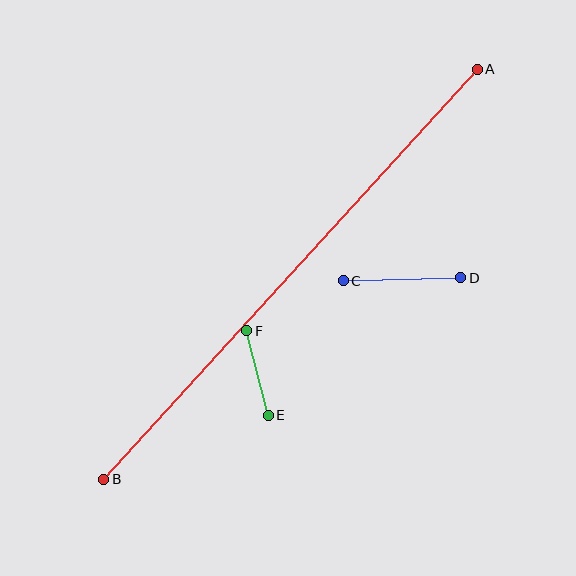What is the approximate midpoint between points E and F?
The midpoint is at approximately (257, 373) pixels.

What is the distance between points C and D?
The distance is approximately 118 pixels.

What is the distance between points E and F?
The distance is approximately 87 pixels.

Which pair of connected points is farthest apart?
Points A and B are farthest apart.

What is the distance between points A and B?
The distance is approximately 555 pixels.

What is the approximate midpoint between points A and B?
The midpoint is at approximately (290, 274) pixels.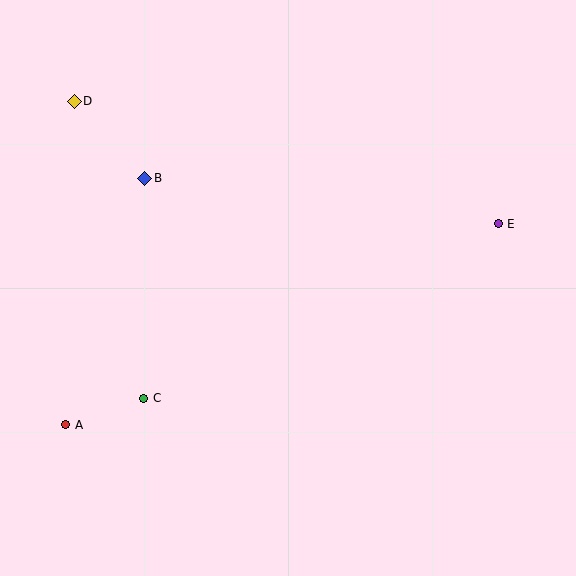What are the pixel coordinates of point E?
Point E is at (498, 224).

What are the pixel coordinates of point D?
Point D is at (74, 101).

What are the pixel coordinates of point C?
Point C is at (144, 398).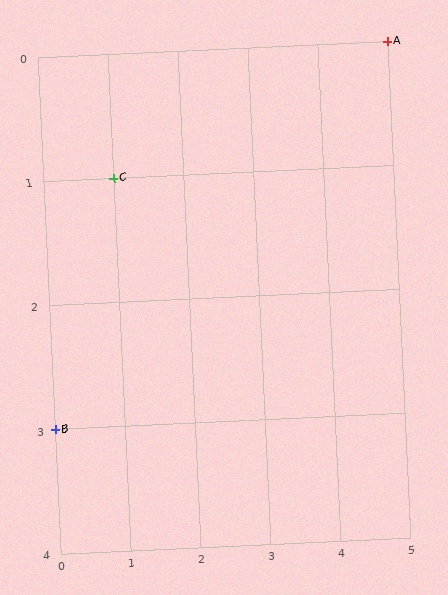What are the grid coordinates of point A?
Point A is at grid coordinates (5, 0).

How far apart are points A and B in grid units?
Points A and B are 5 columns and 3 rows apart (about 5.8 grid units diagonally).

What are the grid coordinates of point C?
Point C is at grid coordinates (1, 1).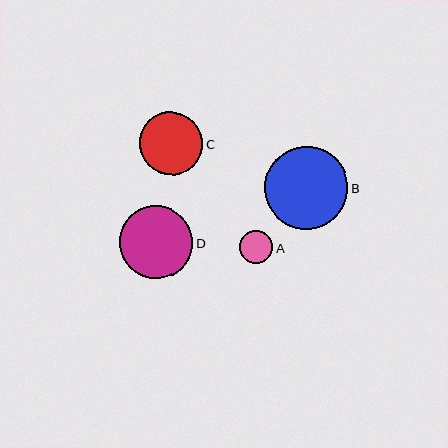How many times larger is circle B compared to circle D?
Circle B is approximately 1.1 times the size of circle D.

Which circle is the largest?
Circle B is the largest with a size of approximately 83 pixels.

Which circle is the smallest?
Circle A is the smallest with a size of approximately 33 pixels.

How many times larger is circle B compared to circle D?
Circle B is approximately 1.1 times the size of circle D.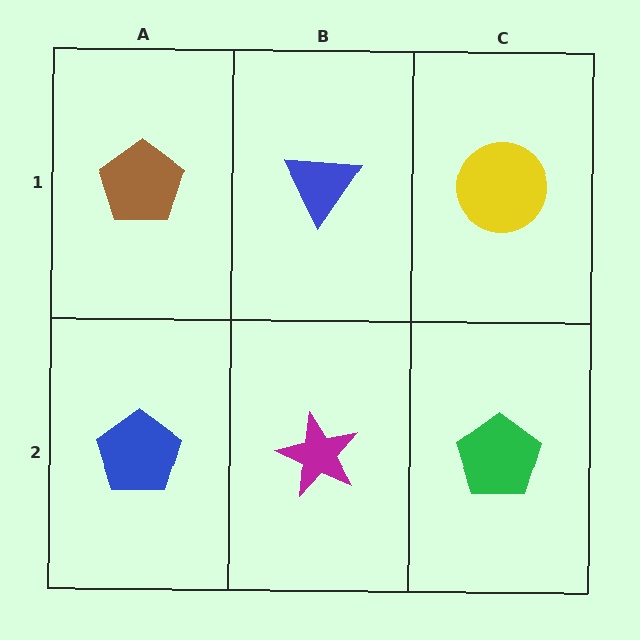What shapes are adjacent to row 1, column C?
A green pentagon (row 2, column C), a blue triangle (row 1, column B).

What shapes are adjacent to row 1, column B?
A magenta star (row 2, column B), a brown pentagon (row 1, column A), a yellow circle (row 1, column C).